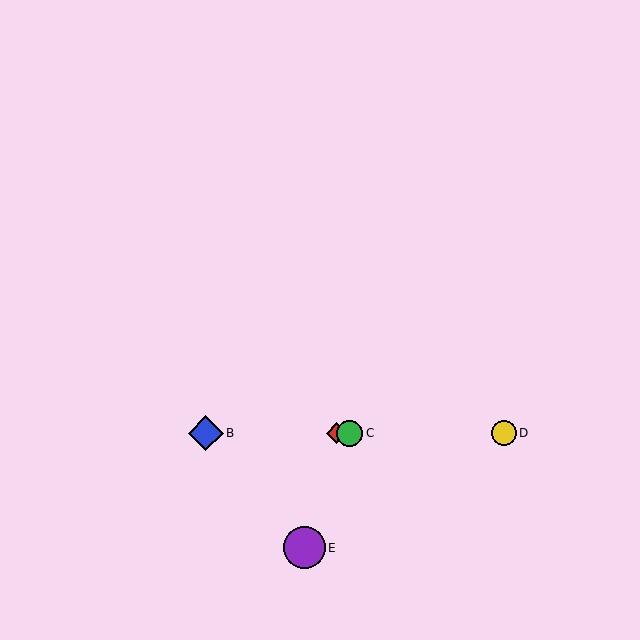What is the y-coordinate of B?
Object B is at y≈433.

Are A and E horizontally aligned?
No, A is at y≈433 and E is at y≈548.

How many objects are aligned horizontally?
4 objects (A, B, C, D) are aligned horizontally.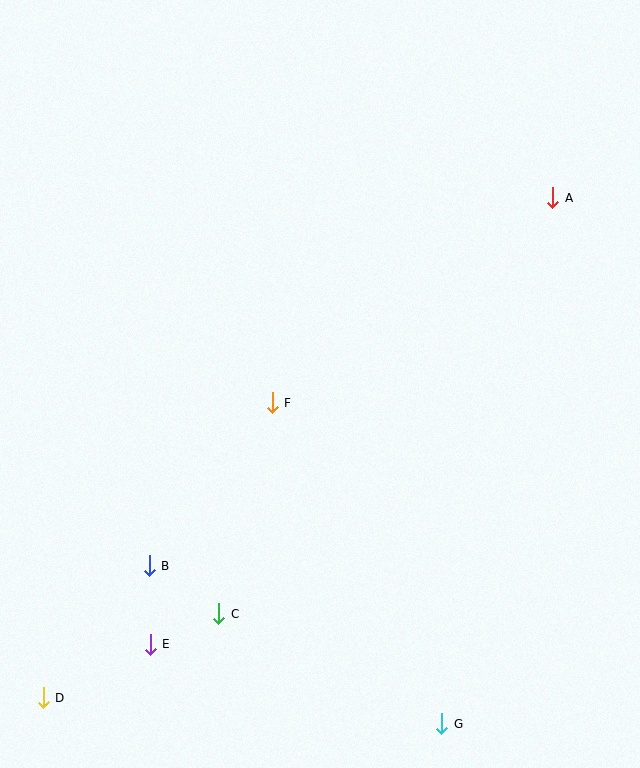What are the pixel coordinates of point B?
Point B is at (149, 566).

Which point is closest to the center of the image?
Point F at (272, 403) is closest to the center.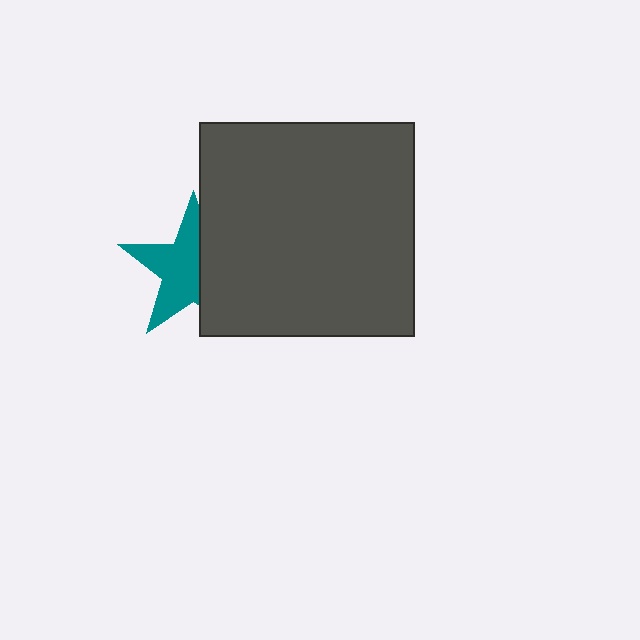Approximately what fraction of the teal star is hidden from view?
Roughly 41% of the teal star is hidden behind the dark gray square.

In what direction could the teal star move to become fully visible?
The teal star could move left. That would shift it out from behind the dark gray square entirely.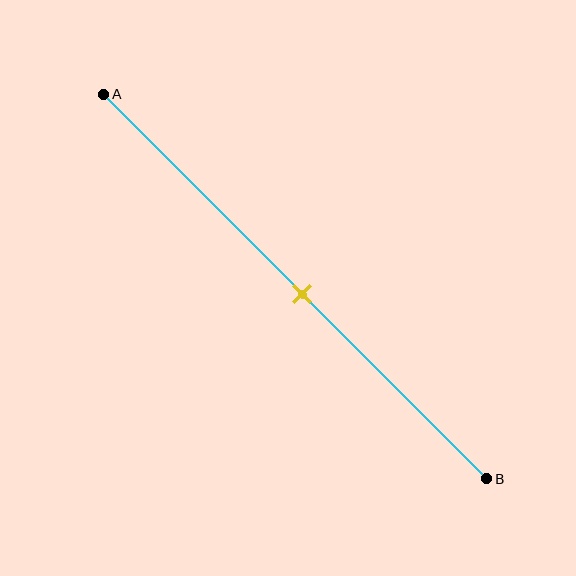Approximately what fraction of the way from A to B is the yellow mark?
The yellow mark is approximately 50% of the way from A to B.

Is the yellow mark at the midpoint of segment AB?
Yes, the mark is approximately at the midpoint.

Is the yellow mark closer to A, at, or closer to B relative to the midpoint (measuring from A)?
The yellow mark is approximately at the midpoint of segment AB.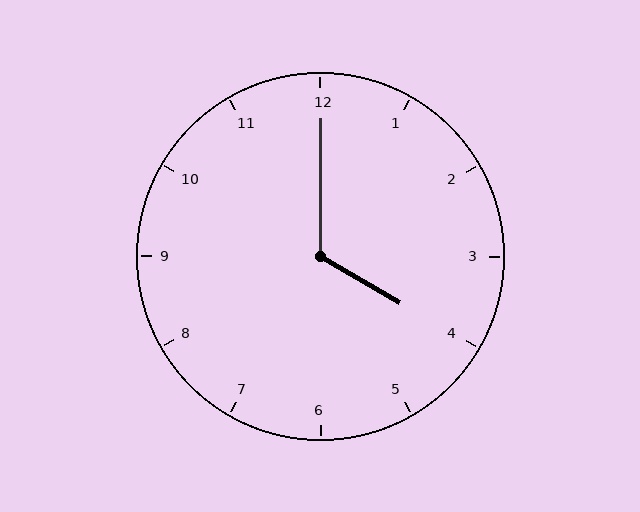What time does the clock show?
4:00.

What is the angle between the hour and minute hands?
Approximately 120 degrees.